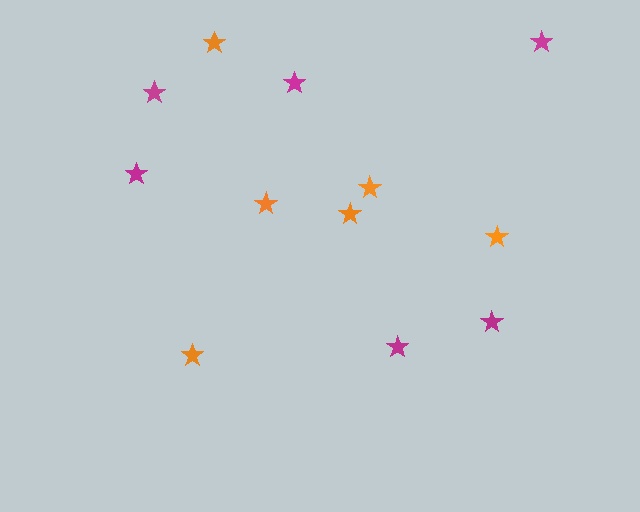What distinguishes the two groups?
There are 2 groups: one group of magenta stars (6) and one group of orange stars (6).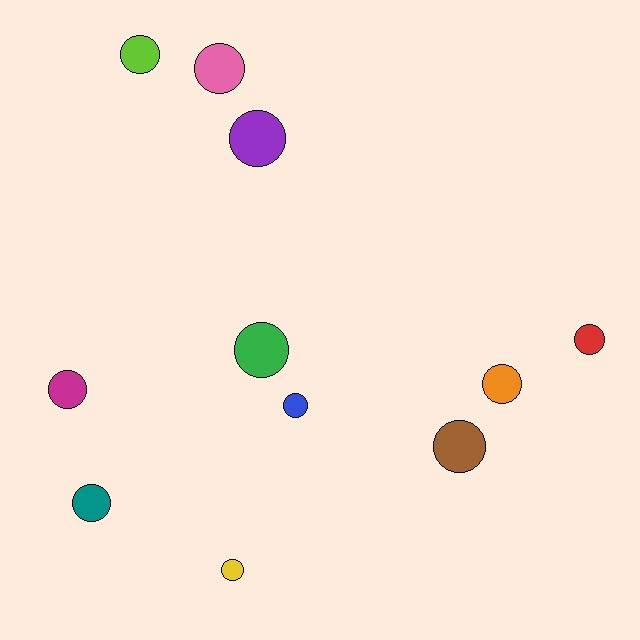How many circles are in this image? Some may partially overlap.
There are 11 circles.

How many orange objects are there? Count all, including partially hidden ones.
There is 1 orange object.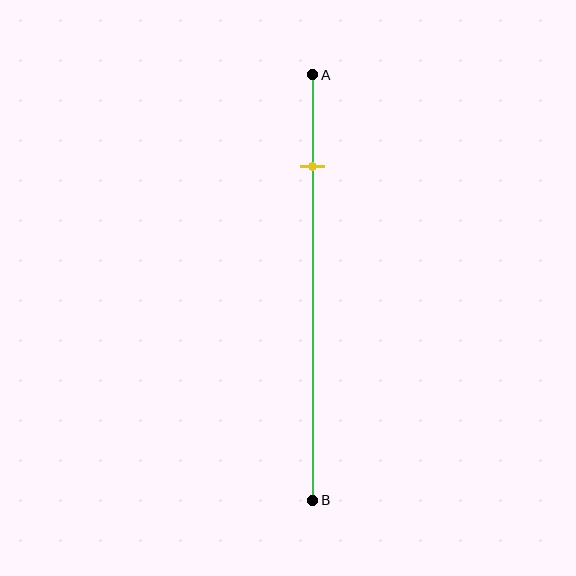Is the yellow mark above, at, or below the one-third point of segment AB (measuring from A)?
The yellow mark is above the one-third point of segment AB.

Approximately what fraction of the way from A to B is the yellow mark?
The yellow mark is approximately 20% of the way from A to B.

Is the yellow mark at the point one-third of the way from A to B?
No, the mark is at about 20% from A, not at the 33% one-third point.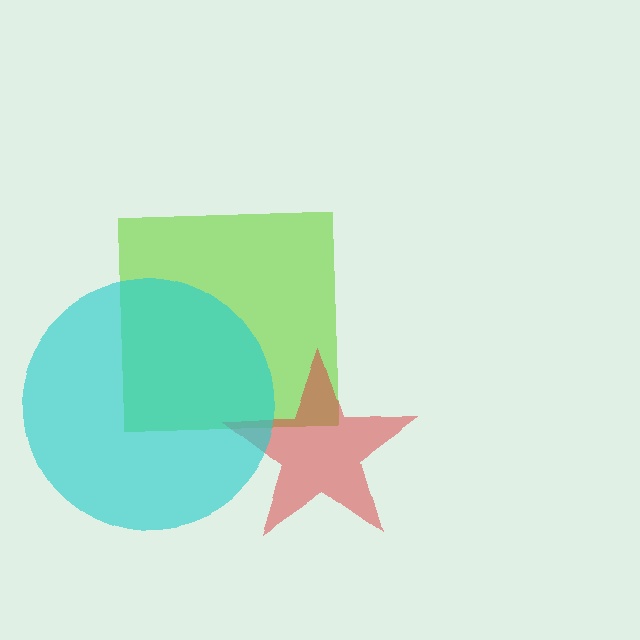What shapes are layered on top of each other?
The layered shapes are: a lime square, a red star, a cyan circle.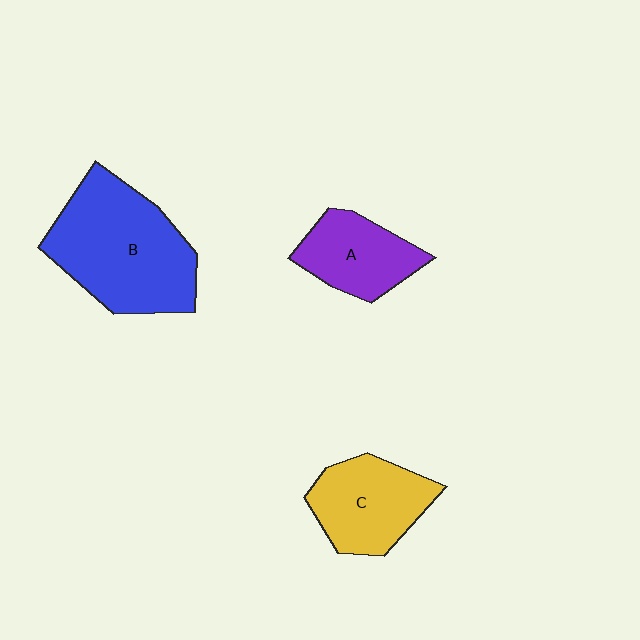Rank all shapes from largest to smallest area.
From largest to smallest: B (blue), C (yellow), A (purple).